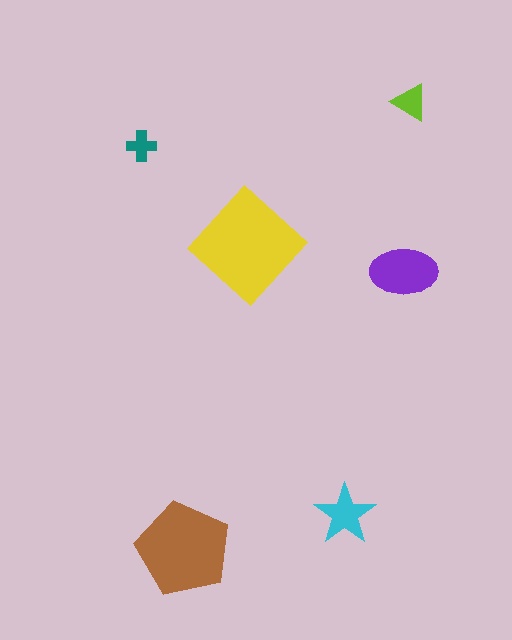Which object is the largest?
The yellow diamond.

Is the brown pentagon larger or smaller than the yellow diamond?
Smaller.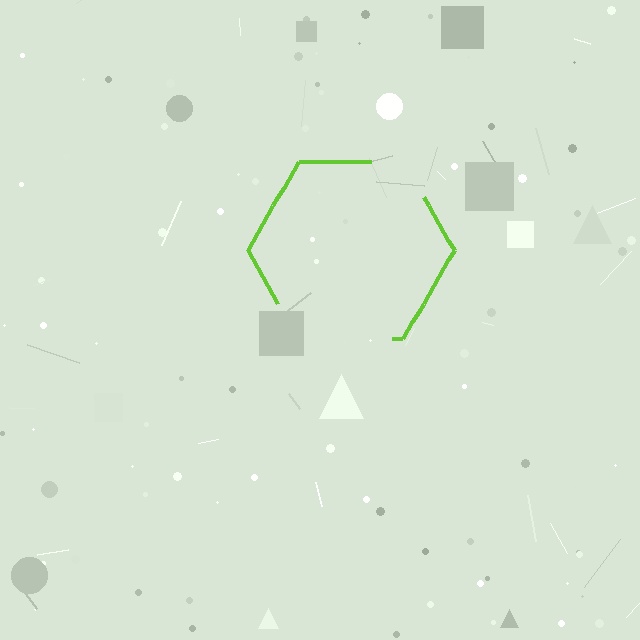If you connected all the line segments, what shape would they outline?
They would outline a hexagon.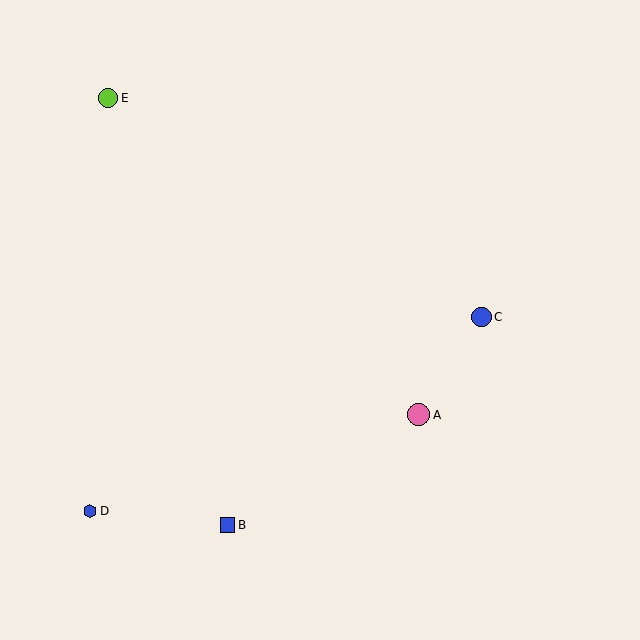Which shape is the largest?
The pink circle (labeled A) is the largest.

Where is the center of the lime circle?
The center of the lime circle is at (108, 98).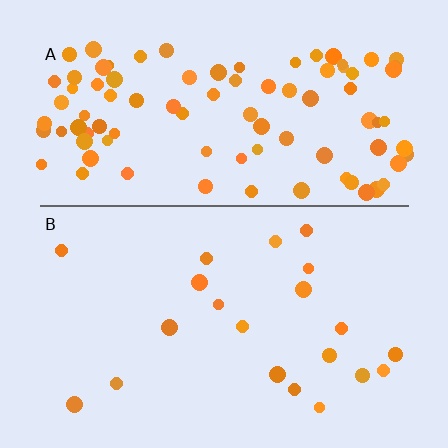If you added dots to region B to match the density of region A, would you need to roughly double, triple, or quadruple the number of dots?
Approximately quadruple.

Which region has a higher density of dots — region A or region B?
A (the top).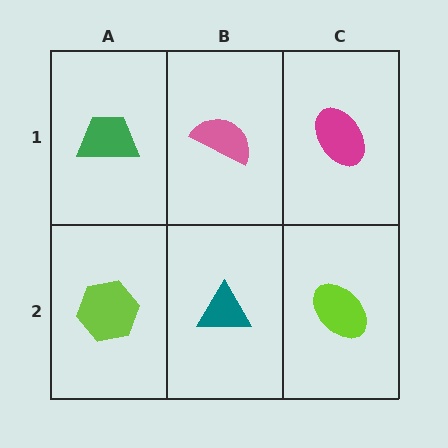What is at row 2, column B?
A teal triangle.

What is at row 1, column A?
A green trapezoid.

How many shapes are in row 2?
3 shapes.